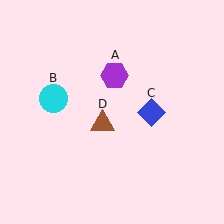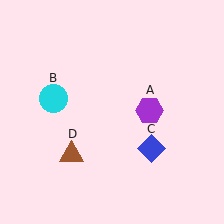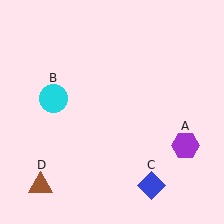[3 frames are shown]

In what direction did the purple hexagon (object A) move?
The purple hexagon (object A) moved down and to the right.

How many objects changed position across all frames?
3 objects changed position: purple hexagon (object A), blue diamond (object C), brown triangle (object D).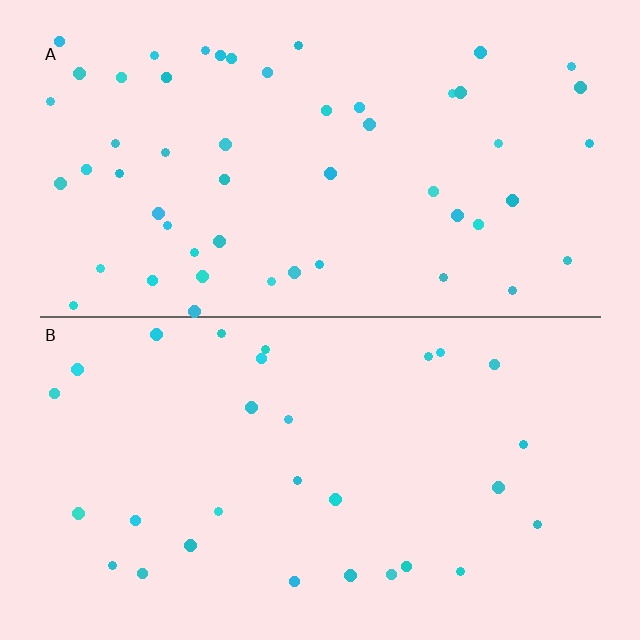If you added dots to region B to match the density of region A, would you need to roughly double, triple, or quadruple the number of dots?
Approximately double.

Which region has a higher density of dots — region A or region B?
A (the top).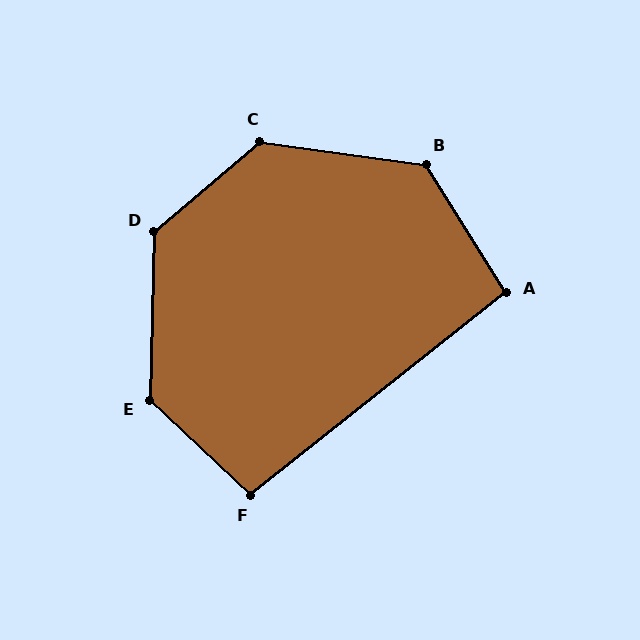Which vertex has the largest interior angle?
C, at approximately 132 degrees.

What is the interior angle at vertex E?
Approximately 132 degrees (obtuse).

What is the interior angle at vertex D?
Approximately 132 degrees (obtuse).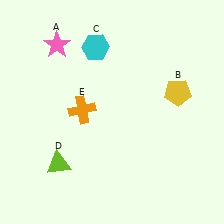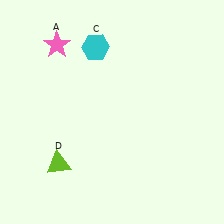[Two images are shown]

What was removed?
The orange cross (E), the yellow pentagon (B) were removed in Image 2.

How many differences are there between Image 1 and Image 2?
There are 2 differences between the two images.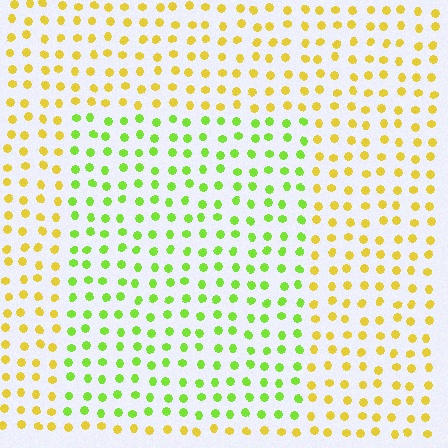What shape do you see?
I see a rectangle.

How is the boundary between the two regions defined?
The boundary is defined purely by a slight shift in hue (about 45 degrees). Spacing, size, and orientation are identical on both sides.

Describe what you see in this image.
The image is filled with small yellow elements in a uniform arrangement. A rectangle-shaped region is visible where the elements are tinted to a slightly different hue, forming a subtle color boundary.